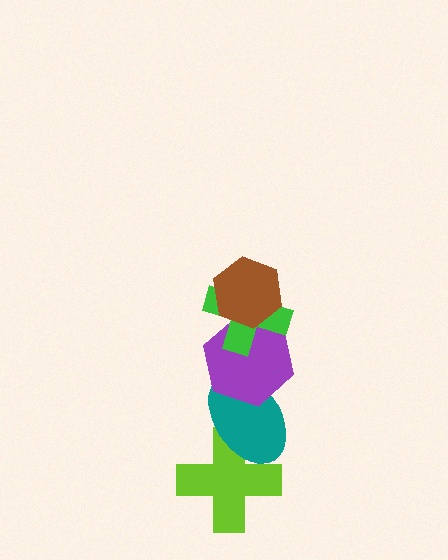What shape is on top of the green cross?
The brown hexagon is on top of the green cross.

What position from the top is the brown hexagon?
The brown hexagon is 1st from the top.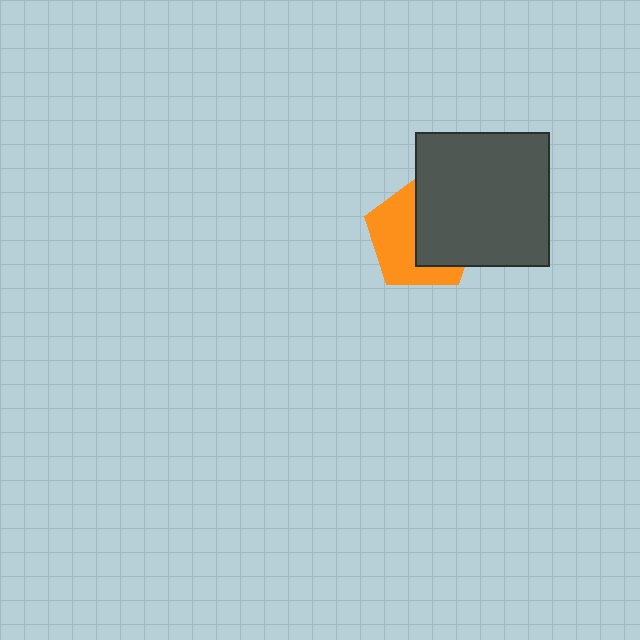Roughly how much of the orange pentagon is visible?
About half of it is visible (roughly 50%).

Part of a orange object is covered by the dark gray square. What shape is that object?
It is a pentagon.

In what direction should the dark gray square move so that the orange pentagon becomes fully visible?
The dark gray square should move right. That is the shortest direction to clear the overlap and leave the orange pentagon fully visible.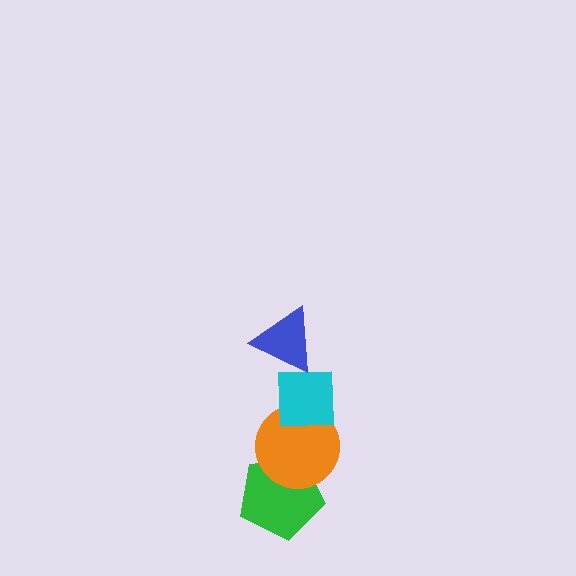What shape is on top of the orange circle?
The cyan square is on top of the orange circle.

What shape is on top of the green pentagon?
The orange circle is on top of the green pentagon.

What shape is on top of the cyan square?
The blue triangle is on top of the cyan square.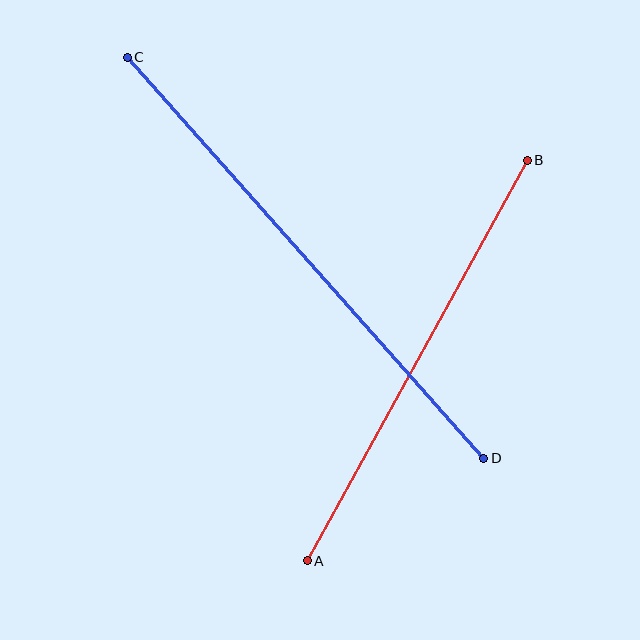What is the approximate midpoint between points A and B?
The midpoint is at approximately (417, 360) pixels.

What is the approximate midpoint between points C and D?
The midpoint is at approximately (305, 258) pixels.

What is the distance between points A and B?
The distance is approximately 457 pixels.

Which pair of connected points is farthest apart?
Points C and D are farthest apart.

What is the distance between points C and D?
The distance is approximately 537 pixels.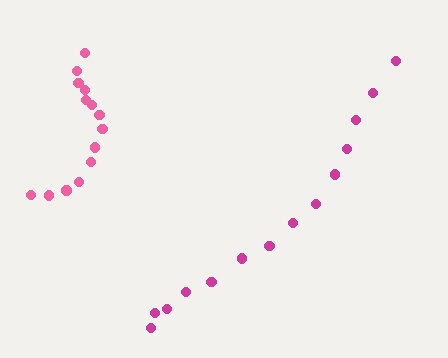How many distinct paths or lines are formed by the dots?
There are 2 distinct paths.